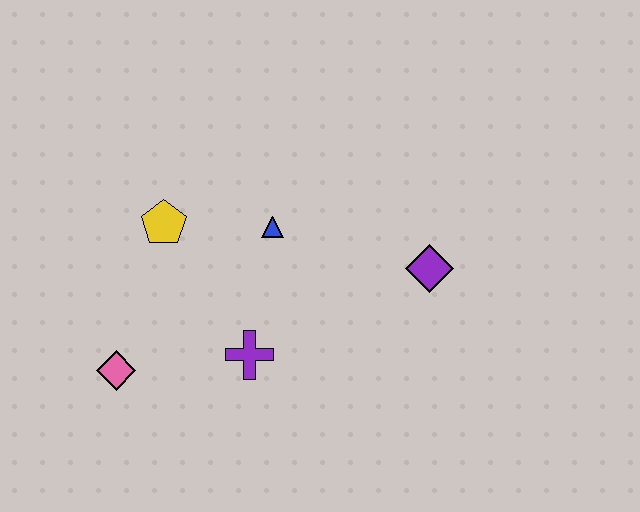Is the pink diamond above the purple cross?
No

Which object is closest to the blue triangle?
The yellow pentagon is closest to the blue triangle.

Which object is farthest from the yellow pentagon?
The purple diamond is farthest from the yellow pentagon.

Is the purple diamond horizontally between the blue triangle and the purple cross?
No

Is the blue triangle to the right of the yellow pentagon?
Yes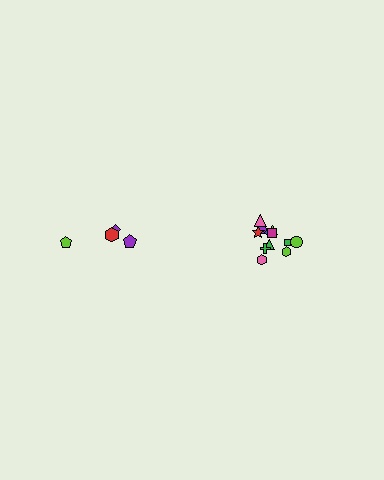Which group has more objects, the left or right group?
The right group.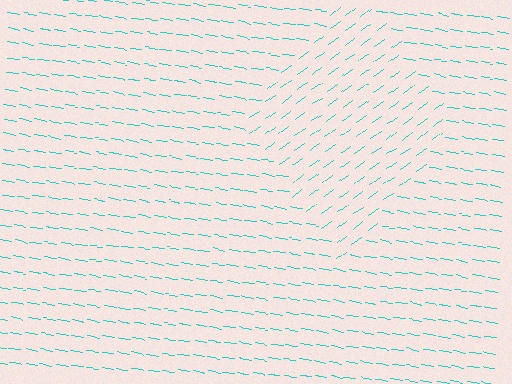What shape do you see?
I see a diamond.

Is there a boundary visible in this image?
Yes, there is a texture boundary formed by a change in line orientation.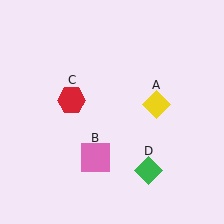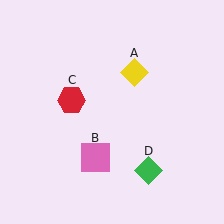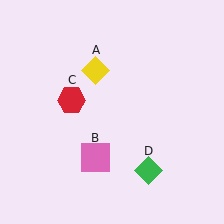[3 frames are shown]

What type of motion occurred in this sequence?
The yellow diamond (object A) rotated counterclockwise around the center of the scene.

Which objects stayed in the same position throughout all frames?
Pink square (object B) and red hexagon (object C) and green diamond (object D) remained stationary.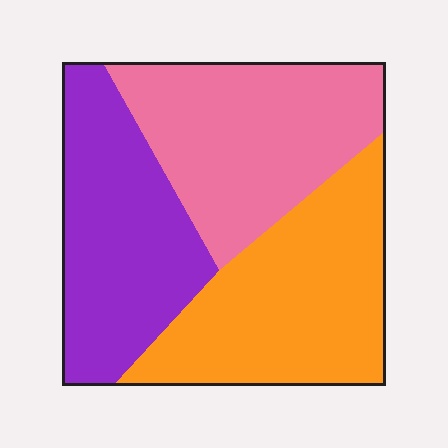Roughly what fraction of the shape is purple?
Purple covers about 30% of the shape.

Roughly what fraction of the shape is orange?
Orange covers 35% of the shape.